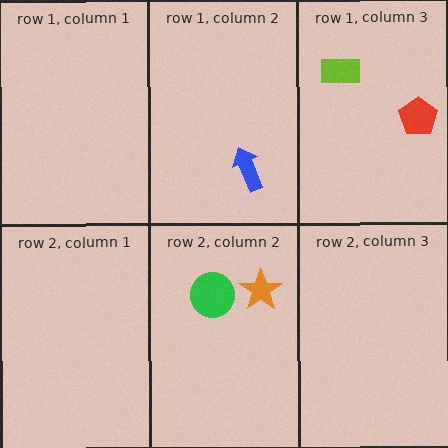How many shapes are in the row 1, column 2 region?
1.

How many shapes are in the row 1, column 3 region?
2.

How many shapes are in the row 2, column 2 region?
2.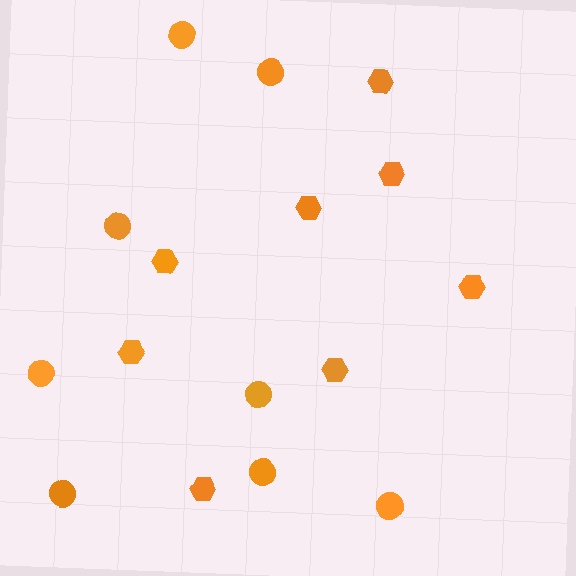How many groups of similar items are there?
There are 2 groups: one group of circles (8) and one group of hexagons (8).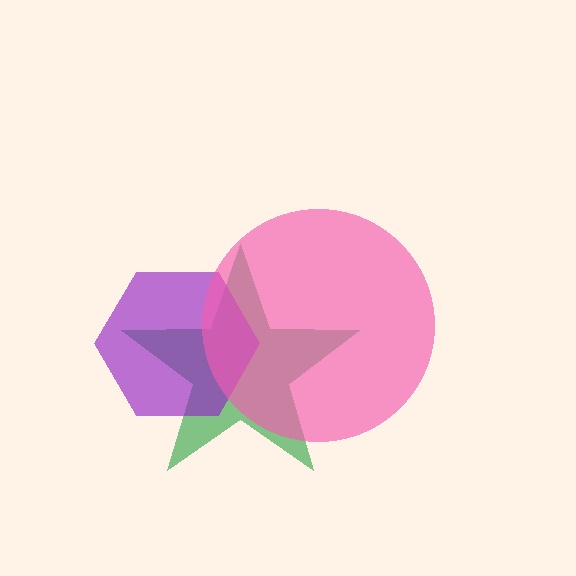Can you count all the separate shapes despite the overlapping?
Yes, there are 3 separate shapes.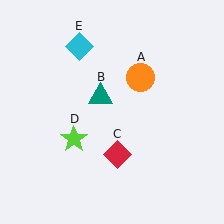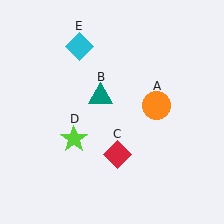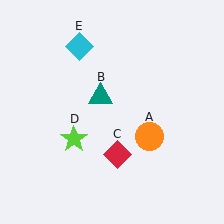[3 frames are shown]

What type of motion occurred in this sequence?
The orange circle (object A) rotated clockwise around the center of the scene.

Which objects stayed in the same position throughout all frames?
Teal triangle (object B) and red diamond (object C) and lime star (object D) and cyan diamond (object E) remained stationary.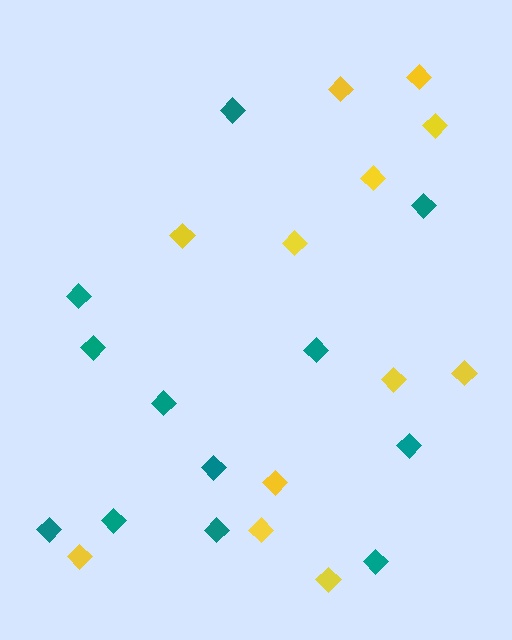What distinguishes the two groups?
There are 2 groups: one group of teal diamonds (12) and one group of yellow diamonds (12).